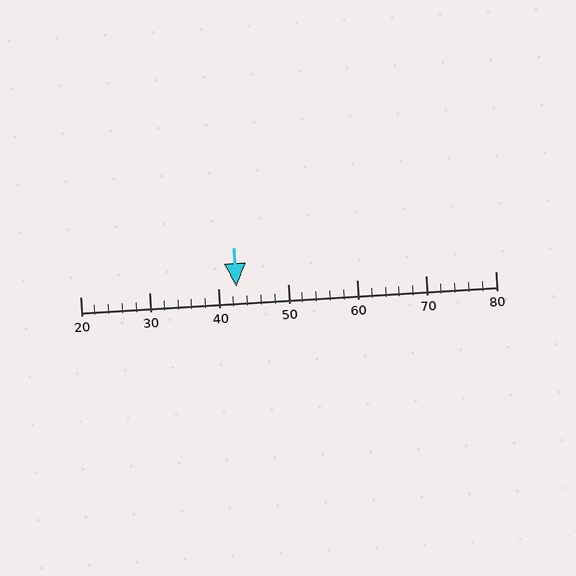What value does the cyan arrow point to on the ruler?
The cyan arrow points to approximately 43.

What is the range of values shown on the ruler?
The ruler shows values from 20 to 80.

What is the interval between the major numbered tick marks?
The major tick marks are spaced 10 units apart.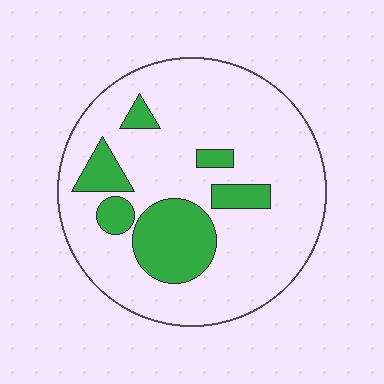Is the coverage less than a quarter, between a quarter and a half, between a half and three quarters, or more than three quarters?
Less than a quarter.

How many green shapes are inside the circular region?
6.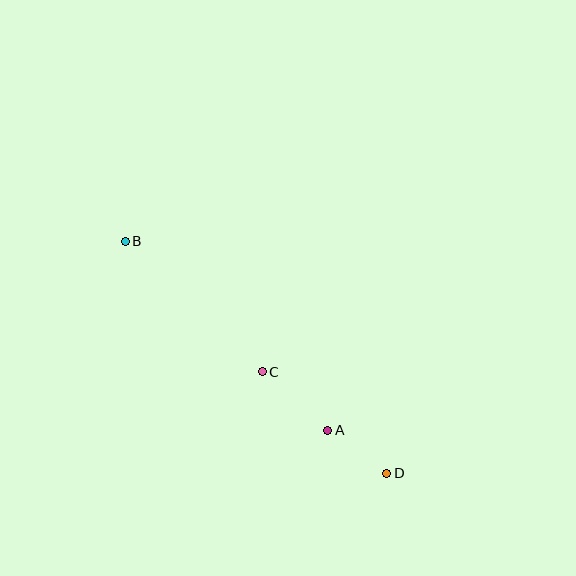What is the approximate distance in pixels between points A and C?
The distance between A and C is approximately 88 pixels.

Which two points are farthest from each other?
Points B and D are farthest from each other.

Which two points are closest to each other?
Points A and D are closest to each other.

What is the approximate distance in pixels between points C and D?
The distance between C and D is approximately 161 pixels.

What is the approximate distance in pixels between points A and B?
The distance between A and B is approximately 277 pixels.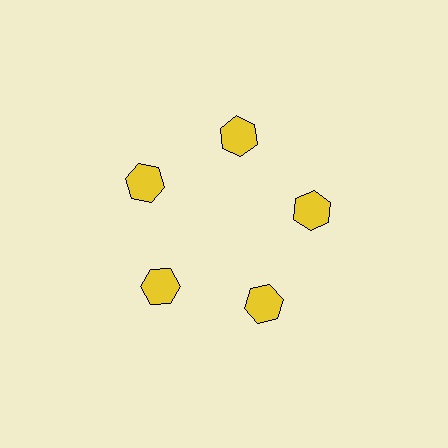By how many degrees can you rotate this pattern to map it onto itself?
The pattern maps onto itself every 72 degrees of rotation.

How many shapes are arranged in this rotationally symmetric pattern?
There are 5 shapes, arranged in 5 groups of 1.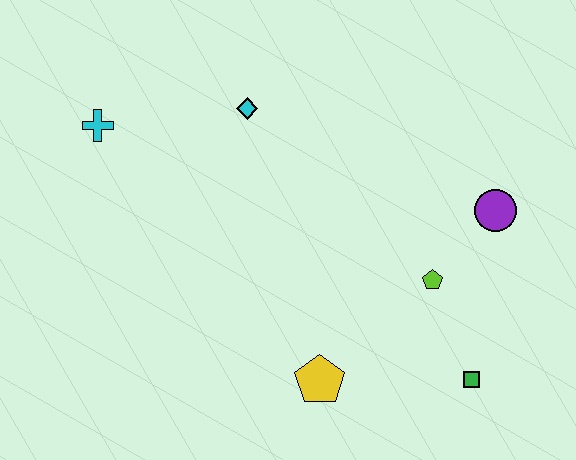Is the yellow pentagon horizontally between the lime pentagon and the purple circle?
No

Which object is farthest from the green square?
The cyan cross is farthest from the green square.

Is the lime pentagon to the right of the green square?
No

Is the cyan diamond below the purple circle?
No